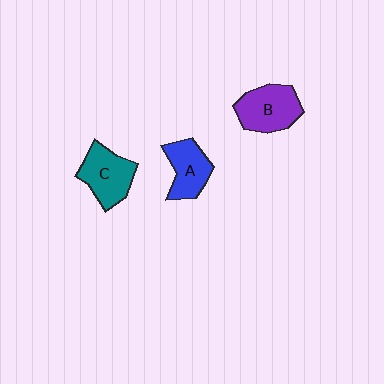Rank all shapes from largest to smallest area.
From largest to smallest: B (purple), C (teal), A (blue).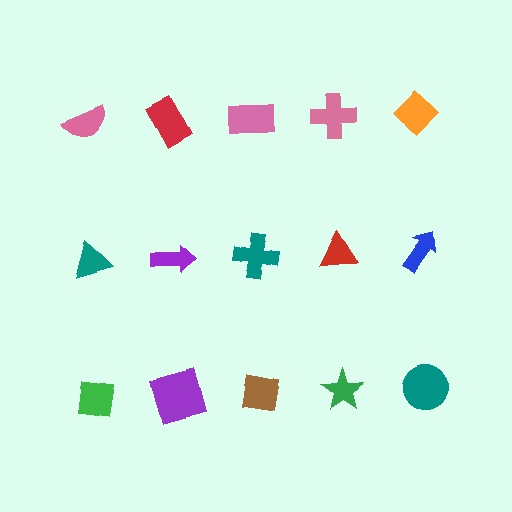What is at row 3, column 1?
A green square.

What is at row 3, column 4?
A green star.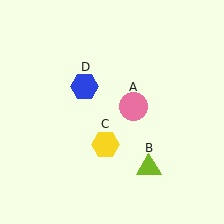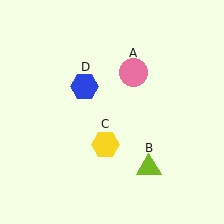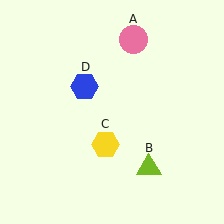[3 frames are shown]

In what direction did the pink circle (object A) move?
The pink circle (object A) moved up.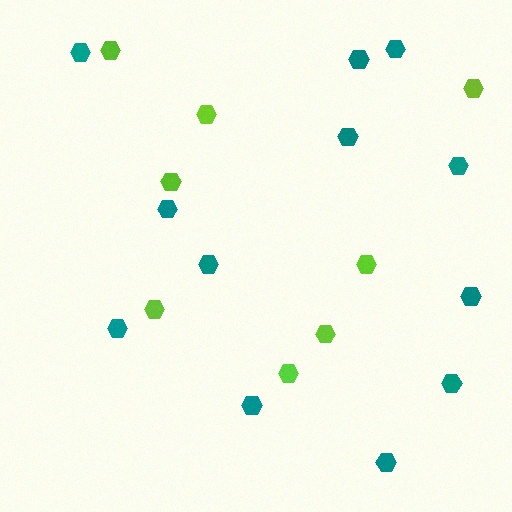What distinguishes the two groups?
There are 2 groups: one group of lime hexagons (8) and one group of teal hexagons (12).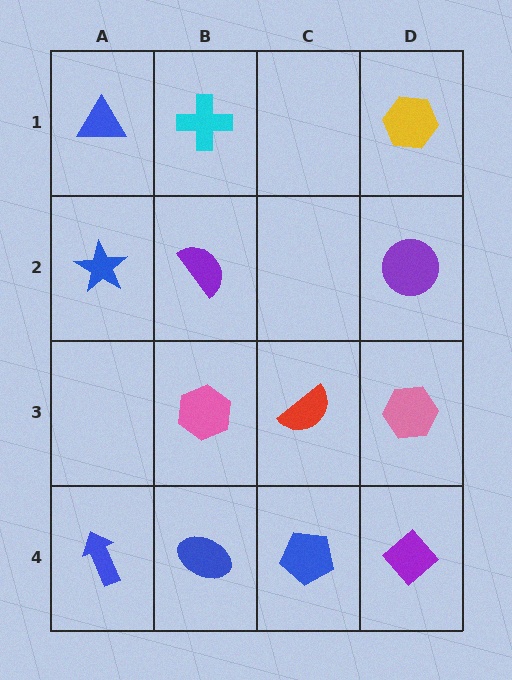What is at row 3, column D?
A pink hexagon.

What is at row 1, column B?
A cyan cross.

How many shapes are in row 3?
3 shapes.